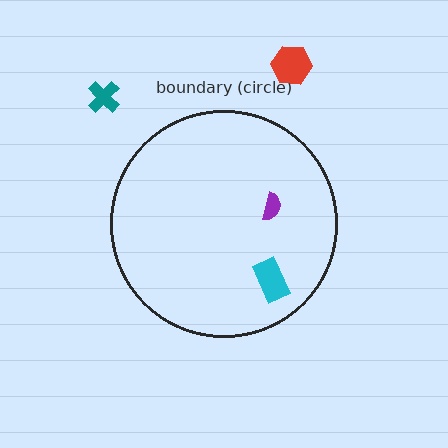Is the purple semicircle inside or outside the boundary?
Inside.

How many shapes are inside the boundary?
2 inside, 2 outside.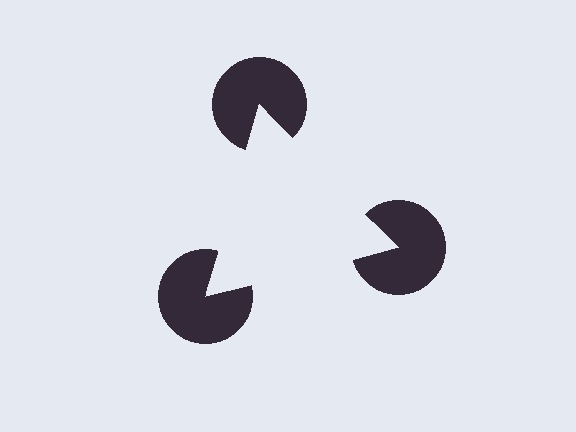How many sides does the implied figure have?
3 sides.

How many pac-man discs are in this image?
There are 3 — one at each vertex of the illusory triangle.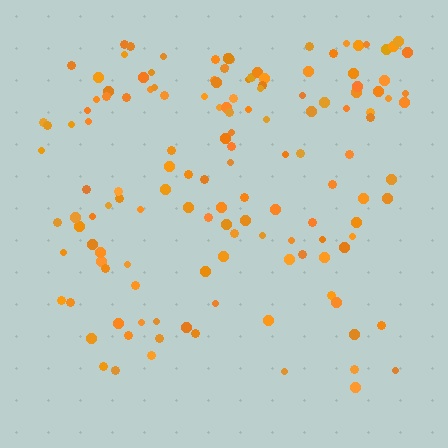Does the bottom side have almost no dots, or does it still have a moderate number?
Still a moderate number, just noticeably fewer than the top.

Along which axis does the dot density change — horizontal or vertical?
Vertical.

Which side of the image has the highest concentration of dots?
The top.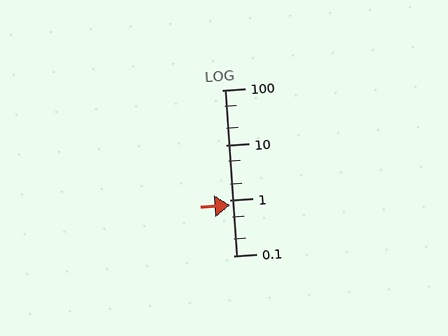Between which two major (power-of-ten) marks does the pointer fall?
The pointer is between 0.1 and 1.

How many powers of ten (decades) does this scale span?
The scale spans 3 decades, from 0.1 to 100.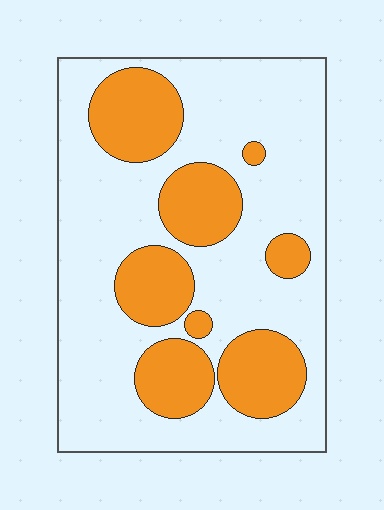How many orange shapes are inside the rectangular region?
8.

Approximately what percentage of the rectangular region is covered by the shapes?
Approximately 30%.